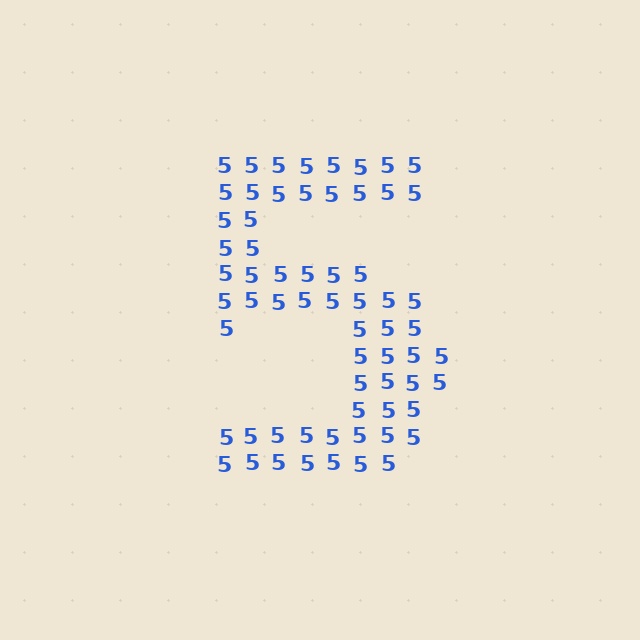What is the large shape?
The large shape is the digit 5.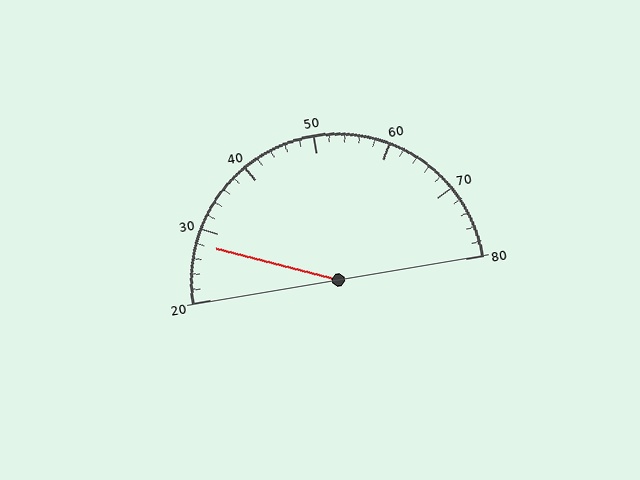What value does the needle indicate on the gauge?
The needle indicates approximately 28.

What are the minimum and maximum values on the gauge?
The gauge ranges from 20 to 80.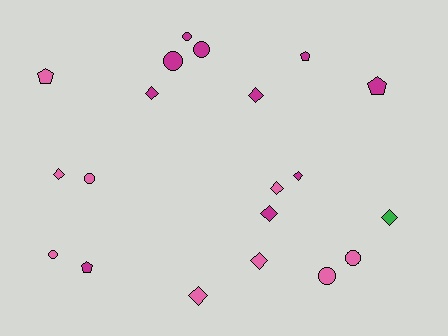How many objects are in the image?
There are 20 objects.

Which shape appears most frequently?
Diamond, with 9 objects.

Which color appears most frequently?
Magenta, with 10 objects.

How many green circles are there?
There are no green circles.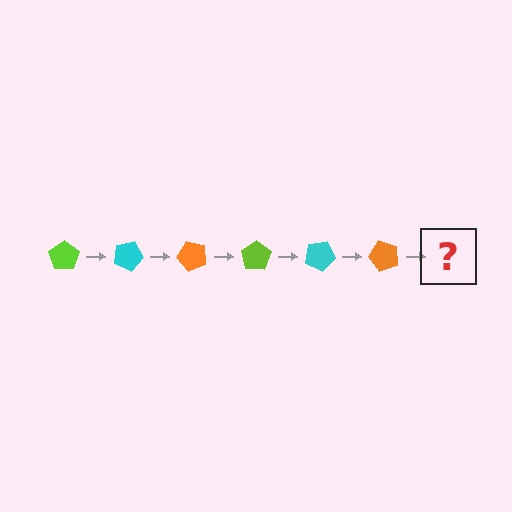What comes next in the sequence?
The next element should be a lime pentagon, rotated 150 degrees from the start.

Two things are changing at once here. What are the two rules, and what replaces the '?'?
The two rules are that it rotates 25 degrees each step and the color cycles through lime, cyan, and orange. The '?' should be a lime pentagon, rotated 150 degrees from the start.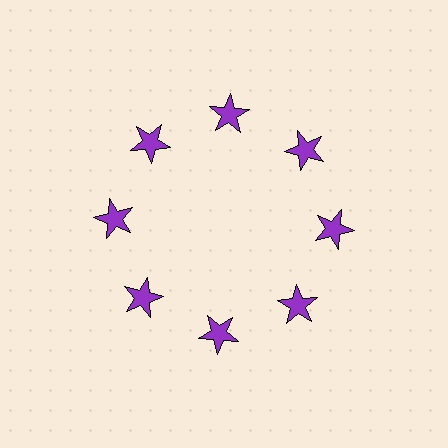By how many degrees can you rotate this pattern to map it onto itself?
The pattern maps onto itself every 45 degrees of rotation.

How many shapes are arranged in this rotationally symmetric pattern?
There are 8 shapes, arranged in 8 groups of 1.